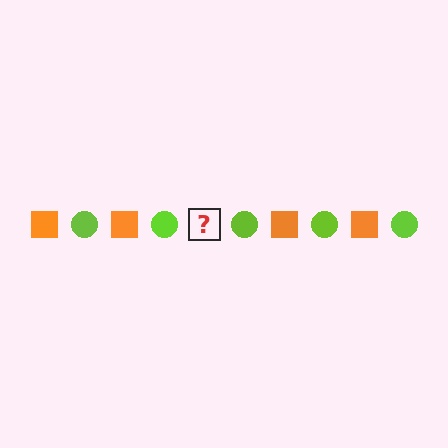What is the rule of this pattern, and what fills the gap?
The rule is that the pattern alternates between orange square and lime circle. The gap should be filled with an orange square.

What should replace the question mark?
The question mark should be replaced with an orange square.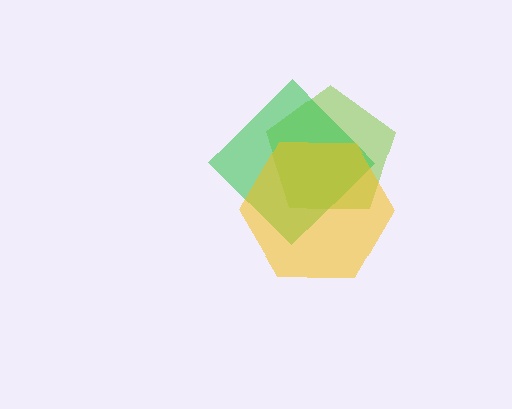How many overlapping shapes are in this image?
There are 3 overlapping shapes in the image.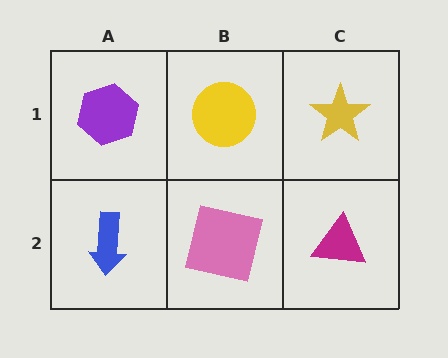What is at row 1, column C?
A yellow star.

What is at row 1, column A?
A purple hexagon.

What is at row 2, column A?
A blue arrow.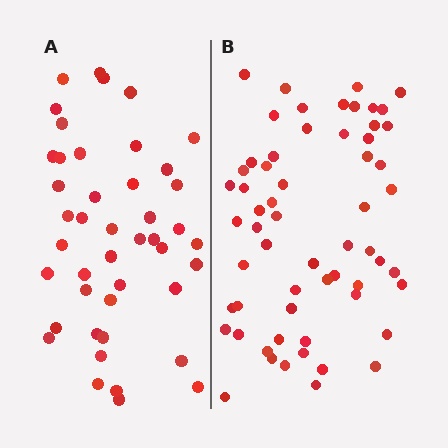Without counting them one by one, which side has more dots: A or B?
Region B (the right region) has more dots.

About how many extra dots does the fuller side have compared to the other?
Region B has approximately 15 more dots than region A.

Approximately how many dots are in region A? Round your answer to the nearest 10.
About 40 dots. (The exact count is 44, which rounds to 40.)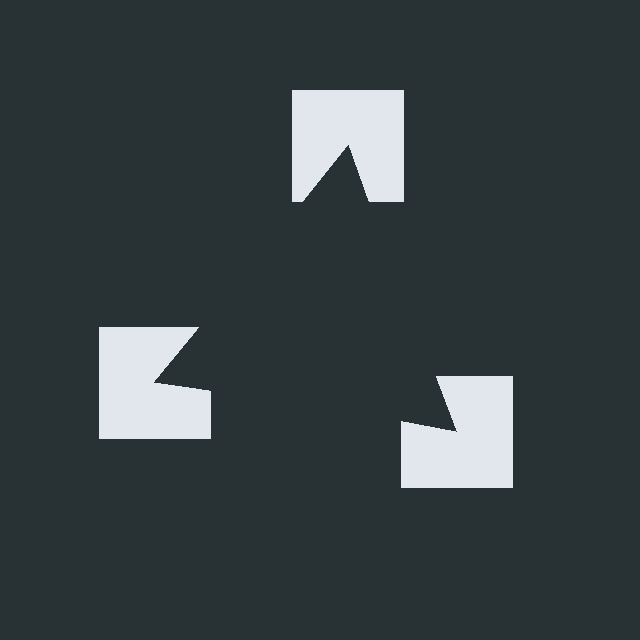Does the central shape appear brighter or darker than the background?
It typically appears slightly darker than the background, even though no actual brightness change is drawn.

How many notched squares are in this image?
There are 3 — one at each vertex of the illusory triangle.